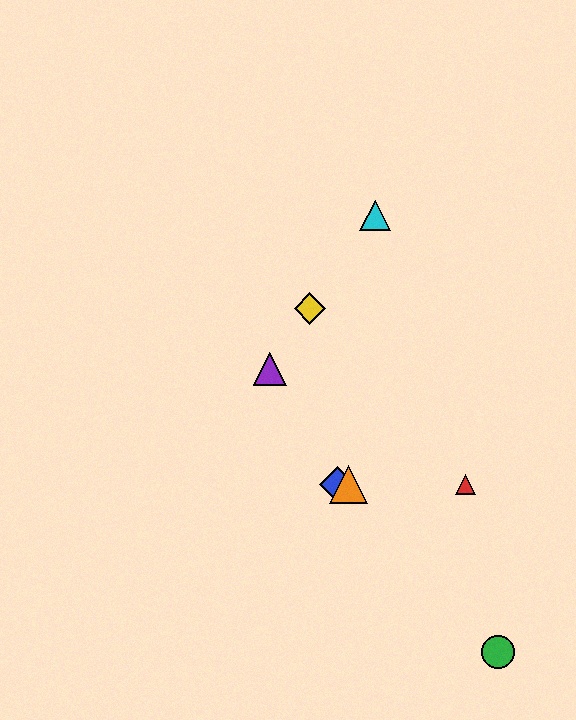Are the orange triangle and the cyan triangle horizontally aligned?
No, the orange triangle is at y≈485 and the cyan triangle is at y≈216.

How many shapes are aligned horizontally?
3 shapes (the red triangle, the blue diamond, the orange triangle) are aligned horizontally.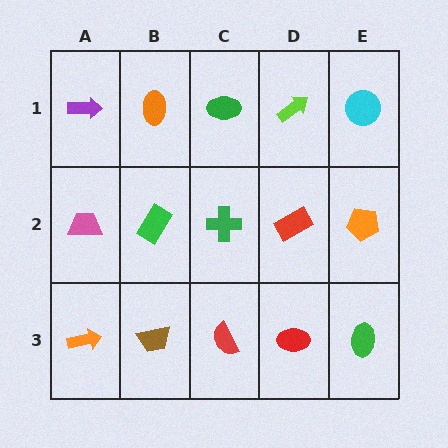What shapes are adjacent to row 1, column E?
An orange pentagon (row 2, column E), a lime arrow (row 1, column D).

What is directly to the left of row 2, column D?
A green cross.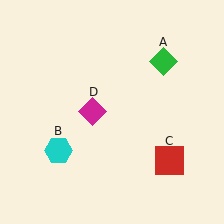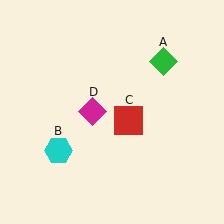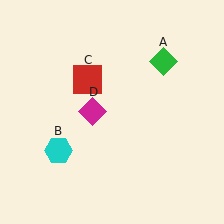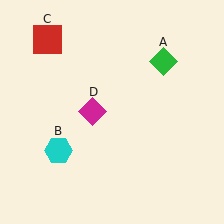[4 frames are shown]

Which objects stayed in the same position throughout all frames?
Green diamond (object A) and cyan hexagon (object B) and magenta diamond (object D) remained stationary.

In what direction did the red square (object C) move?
The red square (object C) moved up and to the left.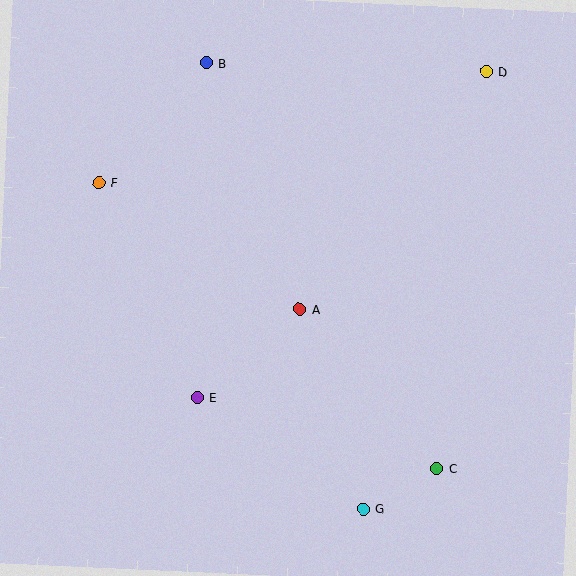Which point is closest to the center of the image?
Point A at (300, 309) is closest to the center.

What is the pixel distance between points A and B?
The distance between A and B is 264 pixels.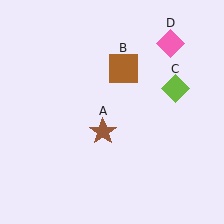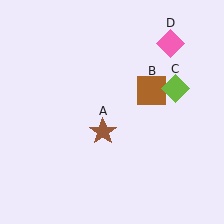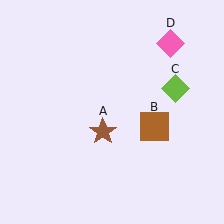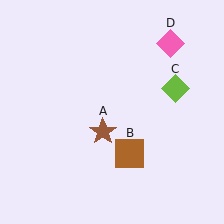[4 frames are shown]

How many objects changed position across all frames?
1 object changed position: brown square (object B).